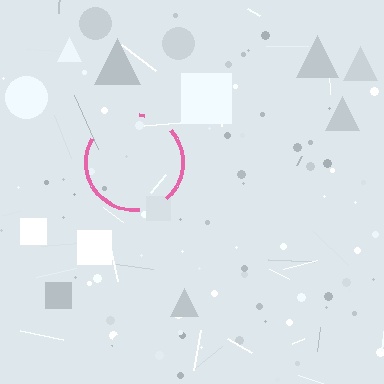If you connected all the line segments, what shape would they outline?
They would outline a circle.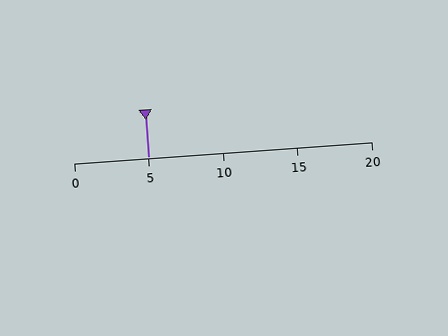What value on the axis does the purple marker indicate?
The marker indicates approximately 5.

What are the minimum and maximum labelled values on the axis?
The axis runs from 0 to 20.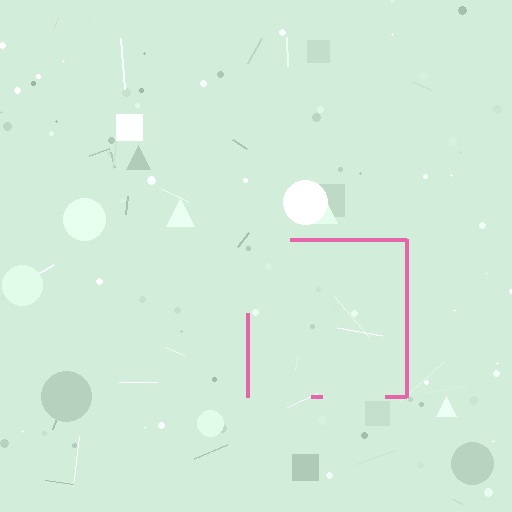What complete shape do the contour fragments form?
The contour fragments form a square.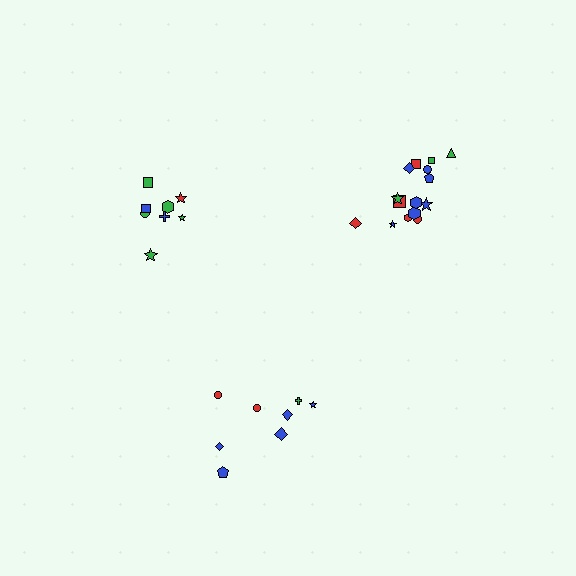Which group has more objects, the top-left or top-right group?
The top-right group.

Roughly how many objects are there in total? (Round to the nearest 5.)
Roughly 30 objects in total.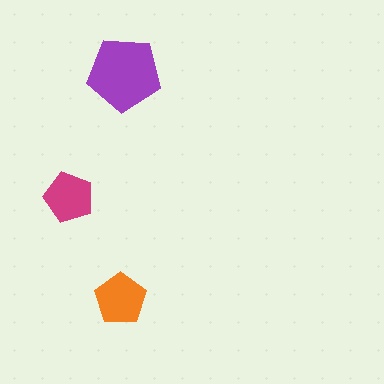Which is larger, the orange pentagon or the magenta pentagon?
The orange one.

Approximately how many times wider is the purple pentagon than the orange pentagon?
About 1.5 times wider.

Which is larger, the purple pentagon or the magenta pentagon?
The purple one.